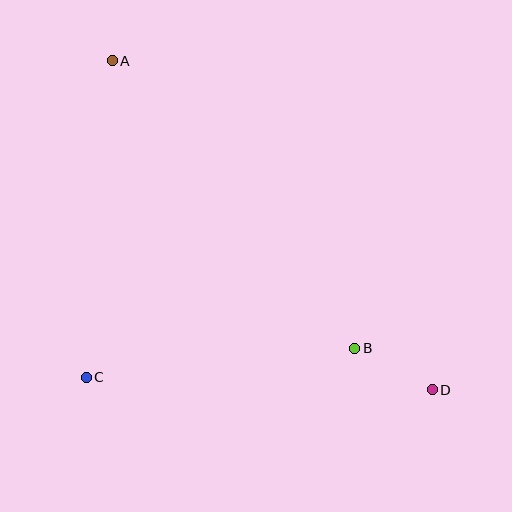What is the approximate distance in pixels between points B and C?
The distance between B and C is approximately 270 pixels.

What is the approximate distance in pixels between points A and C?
The distance between A and C is approximately 318 pixels.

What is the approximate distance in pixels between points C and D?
The distance between C and D is approximately 346 pixels.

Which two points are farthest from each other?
Points A and D are farthest from each other.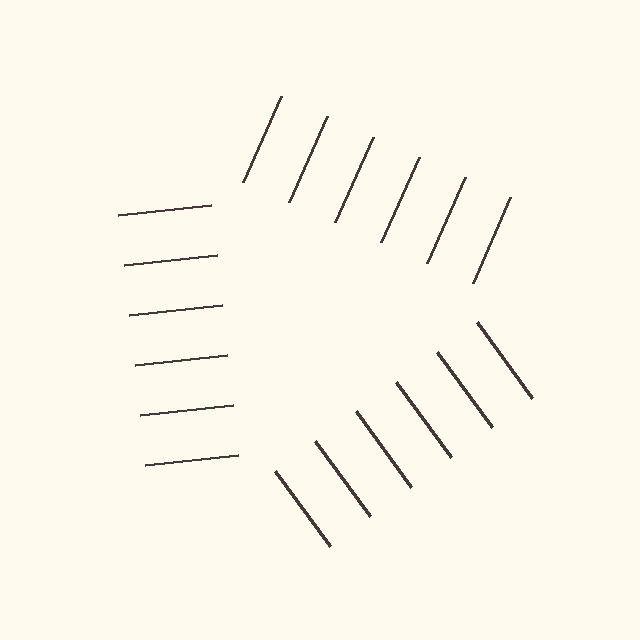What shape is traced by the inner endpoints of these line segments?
An illusory triangle — the line segments terminate on its edges but no continuous stroke is drawn.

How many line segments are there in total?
18 — 6 along each of the 3 edges.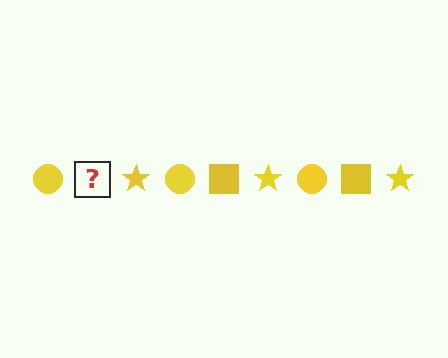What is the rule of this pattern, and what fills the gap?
The rule is that the pattern cycles through circle, square, star shapes in yellow. The gap should be filled with a yellow square.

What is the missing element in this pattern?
The missing element is a yellow square.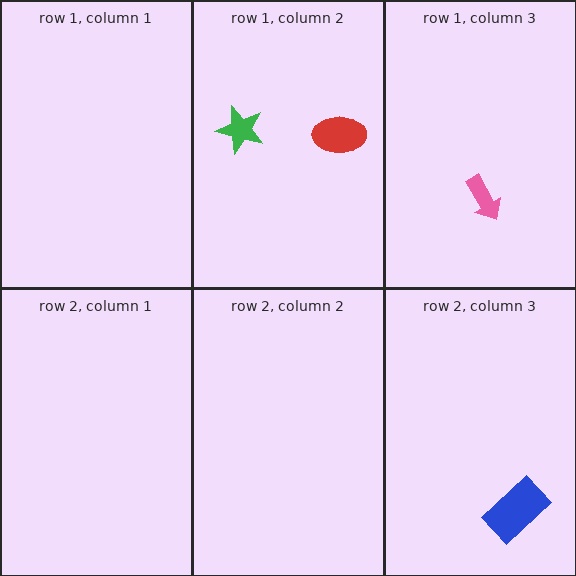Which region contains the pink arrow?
The row 1, column 3 region.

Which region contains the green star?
The row 1, column 2 region.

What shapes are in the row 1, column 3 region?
The pink arrow.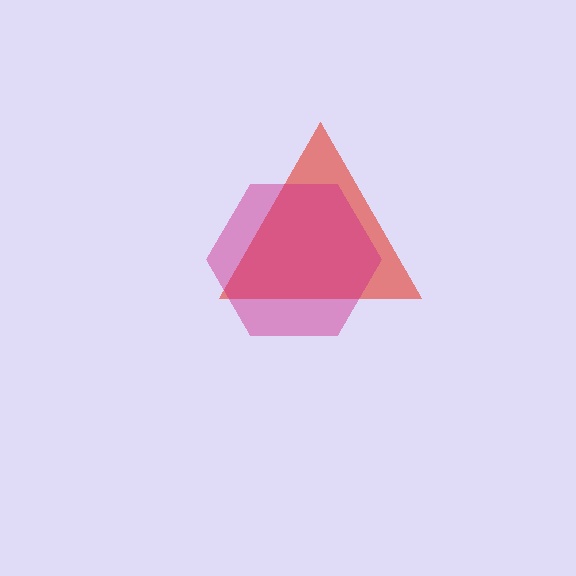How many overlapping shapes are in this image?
There are 2 overlapping shapes in the image.